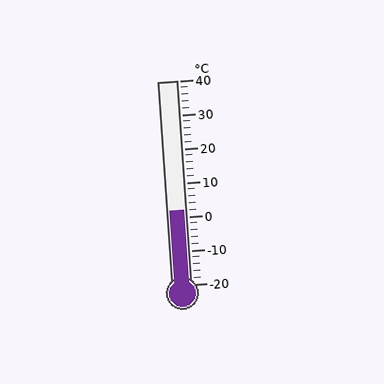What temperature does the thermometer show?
The thermometer shows approximately 2°C.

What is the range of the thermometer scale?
The thermometer scale ranges from -20°C to 40°C.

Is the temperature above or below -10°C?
The temperature is above -10°C.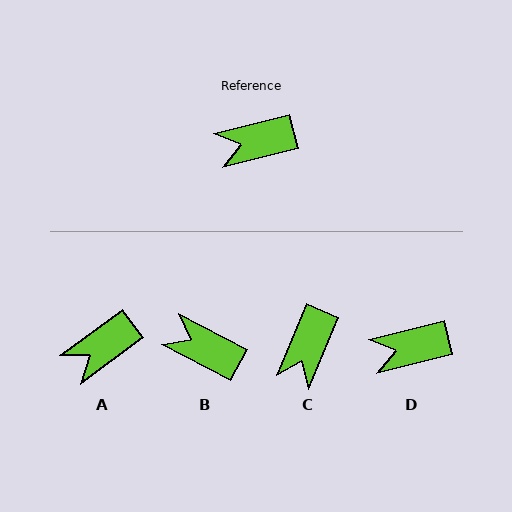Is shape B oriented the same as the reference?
No, it is off by about 42 degrees.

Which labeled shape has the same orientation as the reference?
D.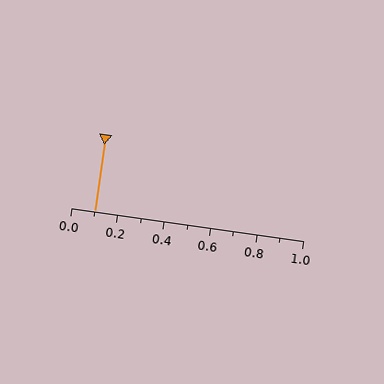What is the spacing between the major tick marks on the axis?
The major ticks are spaced 0.2 apart.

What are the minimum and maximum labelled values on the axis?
The axis runs from 0.0 to 1.0.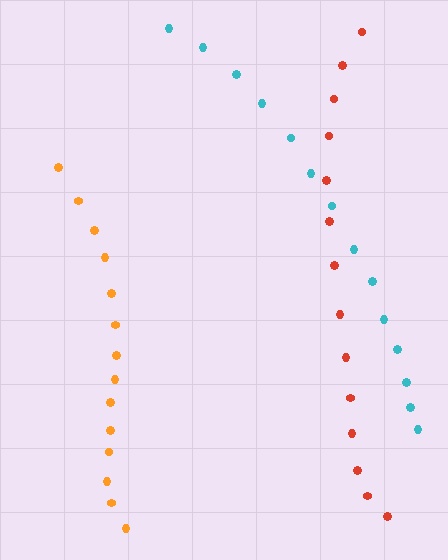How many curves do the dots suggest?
There are 3 distinct paths.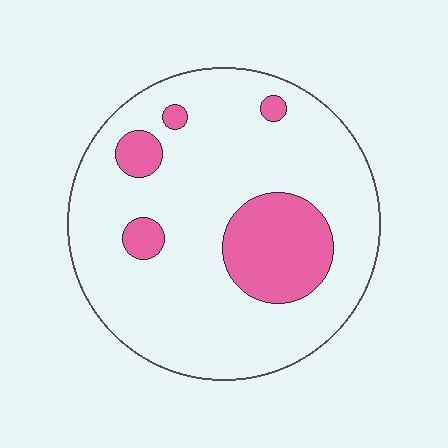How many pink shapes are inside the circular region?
5.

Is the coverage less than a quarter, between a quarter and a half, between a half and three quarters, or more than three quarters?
Less than a quarter.